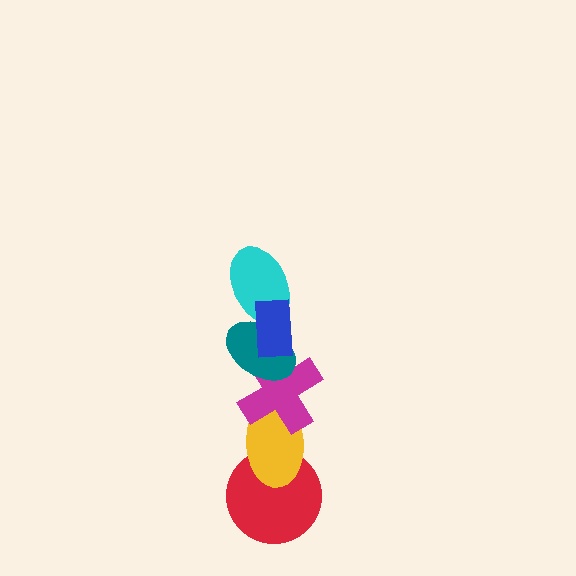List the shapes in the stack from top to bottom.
From top to bottom: the blue rectangle, the cyan ellipse, the teal ellipse, the magenta cross, the yellow ellipse, the red circle.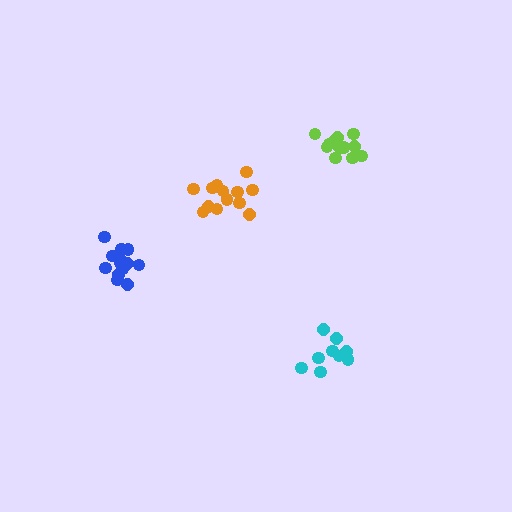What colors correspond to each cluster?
The clusters are colored: blue, cyan, orange, lime.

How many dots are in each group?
Group 1: 13 dots, Group 2: 9 dots, Group 3: 13 dots, Group 4: 14 dots (49 total).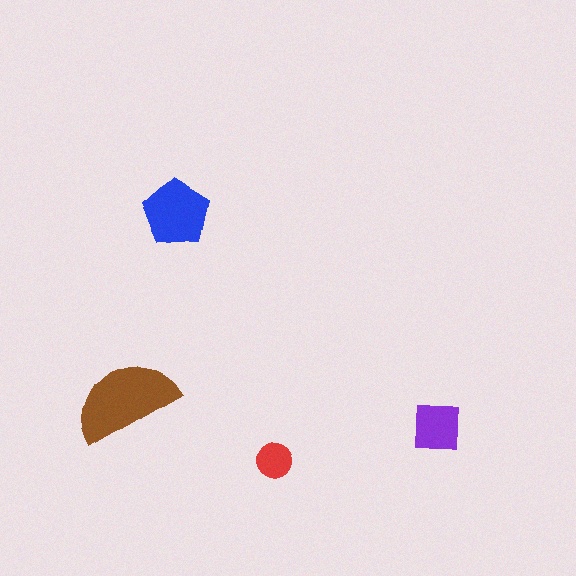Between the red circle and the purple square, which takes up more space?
The purple square.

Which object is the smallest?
The red circle.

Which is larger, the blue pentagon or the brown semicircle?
The brown semicircle.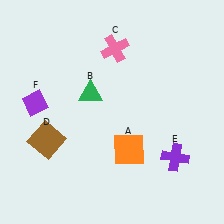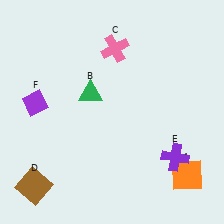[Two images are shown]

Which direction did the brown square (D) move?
The brown square (D) moved down.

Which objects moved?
The objects that moved are: the orange square (A), the brown square (D).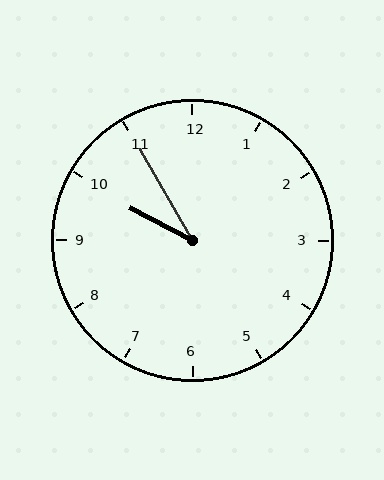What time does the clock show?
9:55.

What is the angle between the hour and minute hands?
Approximately 32 degrees.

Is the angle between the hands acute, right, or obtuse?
It is acute.